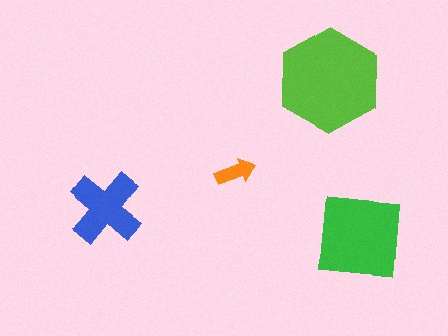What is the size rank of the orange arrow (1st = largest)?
4th.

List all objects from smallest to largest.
The orange arrow, the blue cross, the green square, the lime hexagon.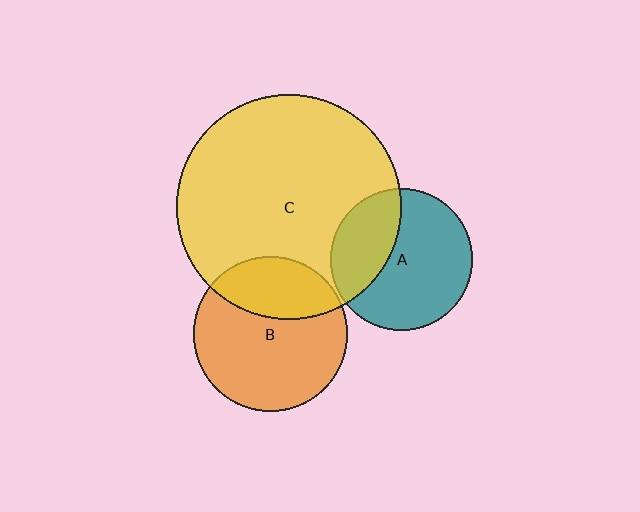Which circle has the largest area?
Circle C (yellow).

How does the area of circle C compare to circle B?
Approximately 2.1 times.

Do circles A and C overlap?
Yes.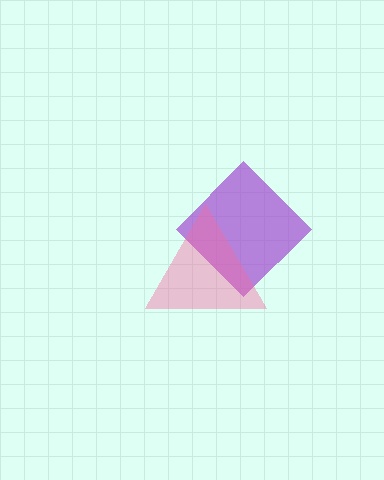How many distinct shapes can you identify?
There are 2 distinct shapes: a purple diamond, a pink triangle.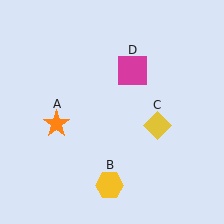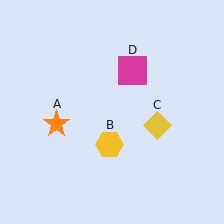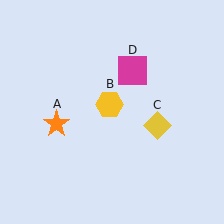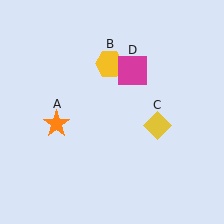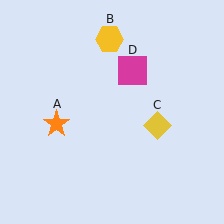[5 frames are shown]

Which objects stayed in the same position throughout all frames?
Orange star (object A) and yellow diamond (object C) and magenta square (object D) remained stationary.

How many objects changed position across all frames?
1 object changed position: yellow hexagon (object B).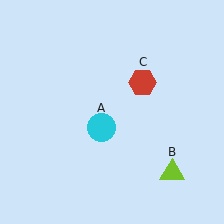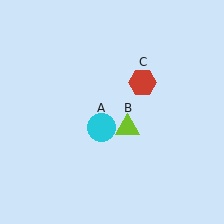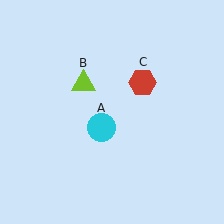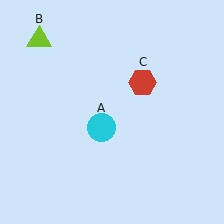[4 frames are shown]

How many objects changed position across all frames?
1 object changed position: lime triangle (object B).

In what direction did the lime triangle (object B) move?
The lime triangle (object B) moved up and to the left.